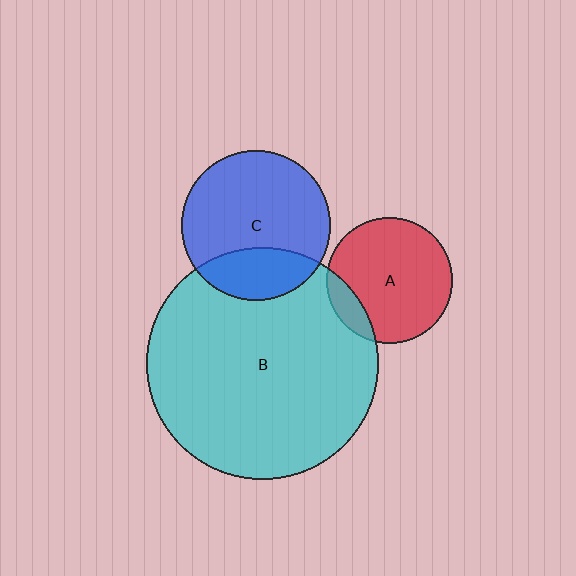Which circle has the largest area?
Circle B (cyan).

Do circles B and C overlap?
Yes.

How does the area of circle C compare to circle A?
Approximately 1.4 times.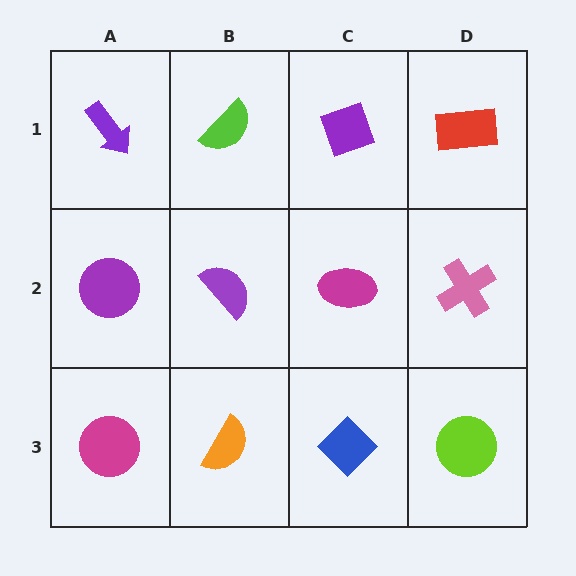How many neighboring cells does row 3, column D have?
2.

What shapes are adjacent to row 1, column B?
A purple semicircle (row 2, column B), a purple arrow (row 1, column A), a purple diamond (row 1, column C).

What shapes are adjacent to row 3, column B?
A purple semicircle (row 2, column B), a magenta circle (row 3, column A), a blue diamond (row 3, column C).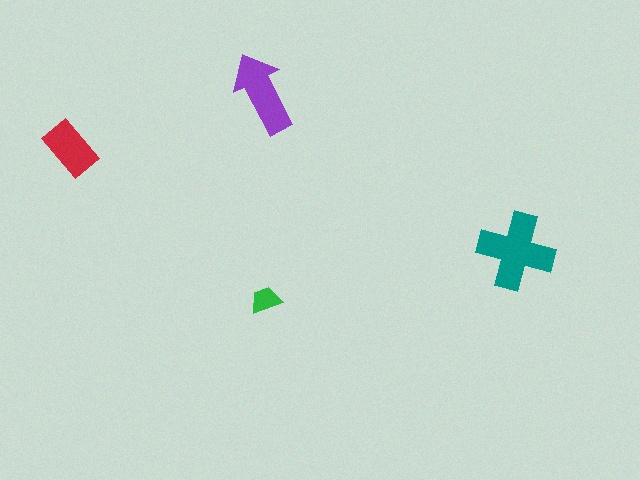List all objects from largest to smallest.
The teal cross, the purple arrow, the red rectangle, the green trapezoid.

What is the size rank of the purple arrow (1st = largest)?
2nd.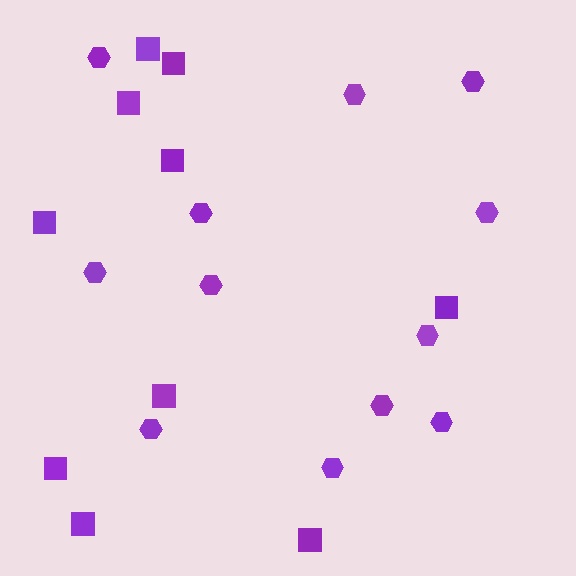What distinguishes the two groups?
There are 2 groups: one group of hexagons (12) and one group of squares (10).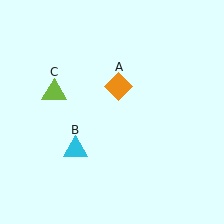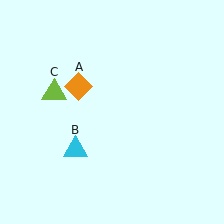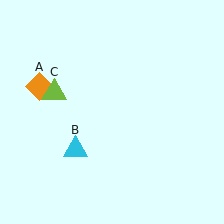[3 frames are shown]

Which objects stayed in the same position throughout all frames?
Cyan triangle (object B) and lime triangle (object C) remained stationary.